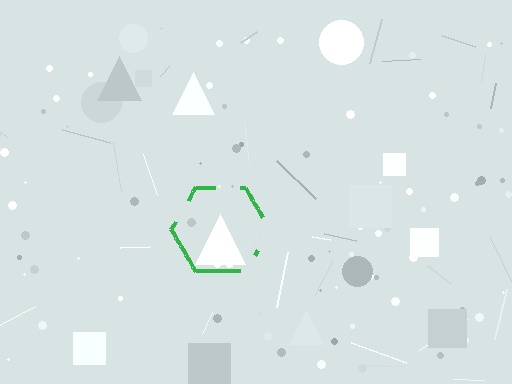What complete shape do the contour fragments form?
The contour fragments form a hexagon.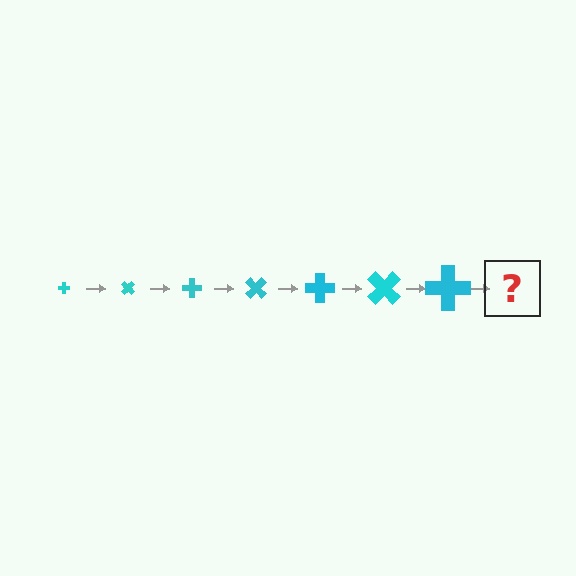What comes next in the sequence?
The next element should be a cross, larger than the previous one and rotated 315 degrees from the start.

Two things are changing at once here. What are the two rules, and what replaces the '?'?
The two rules are that the cross grows larger each step and it rotates 45 degrees each step. The '?' should be a cross, larger than the previous one and rotated 315 degrees from the start.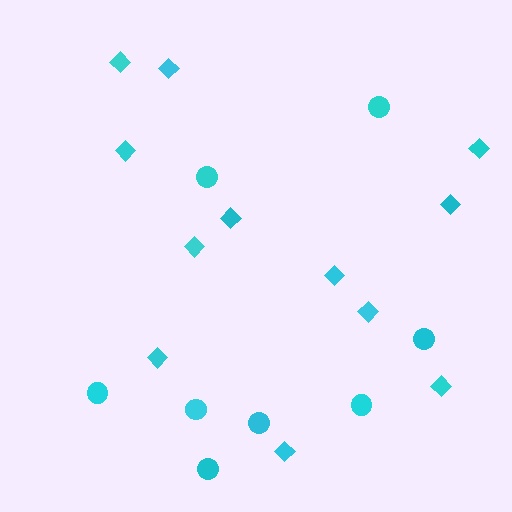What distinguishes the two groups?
There are 2 groups: one group of circles (8) and one group of diamonds (12).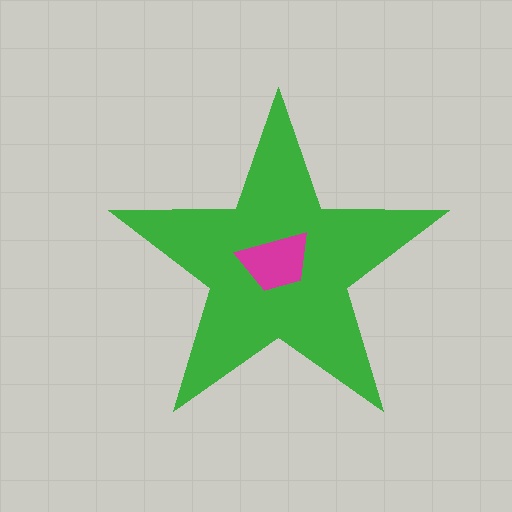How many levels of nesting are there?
2.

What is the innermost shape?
The magenta trapezoid.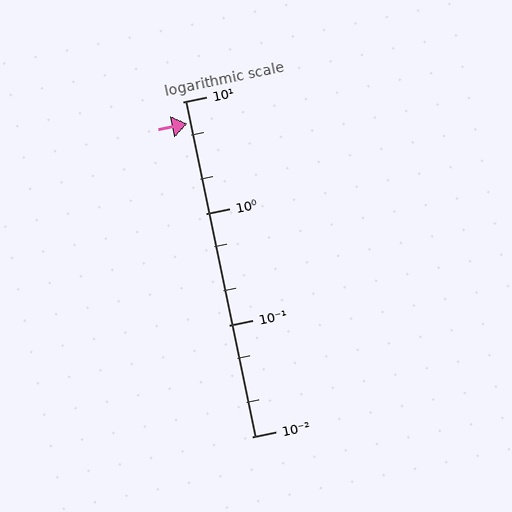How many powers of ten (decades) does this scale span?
The scale spans 3 decades, from 0.01 to 10.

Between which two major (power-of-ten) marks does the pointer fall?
The pointer is between 1 and 10.